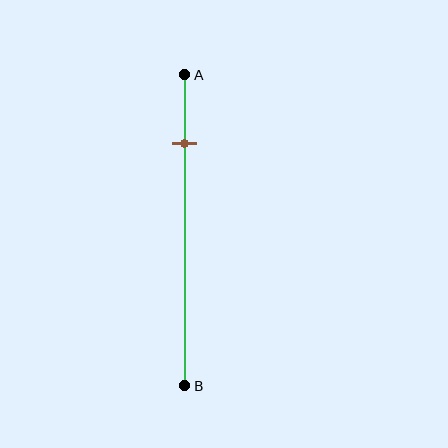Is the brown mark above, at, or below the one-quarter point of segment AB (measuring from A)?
The brown mark is approximately at the one-quarter point of segment AB.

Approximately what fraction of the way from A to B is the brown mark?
The brown mark is approximately 20% of the way from A to B.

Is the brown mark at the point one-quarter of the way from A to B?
Yes, the mark is approximately at the one-quarter point.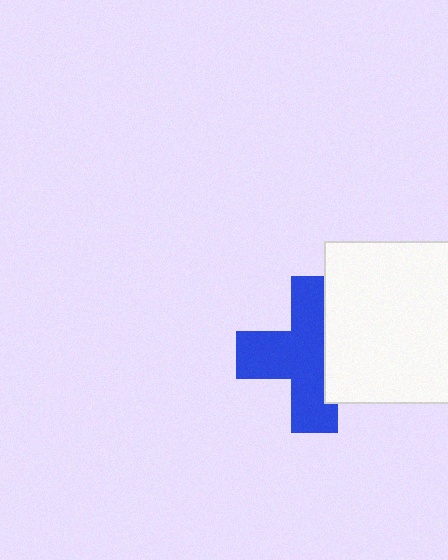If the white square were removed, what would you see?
You would see the complete blue cross.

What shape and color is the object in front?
The object in front is a white square.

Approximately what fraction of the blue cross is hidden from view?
Roughly 35% of the blue cross is hidden behind the white square.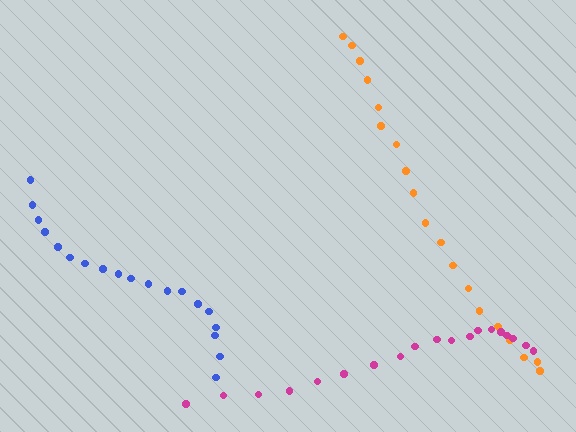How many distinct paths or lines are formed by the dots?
There are 3 distinct paths.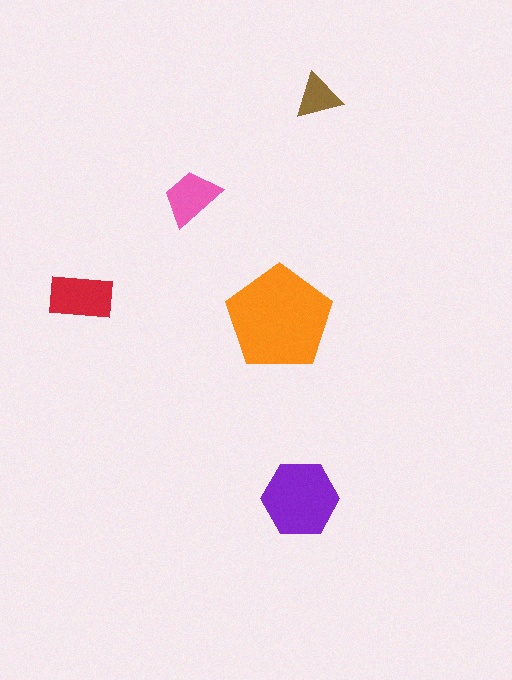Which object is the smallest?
The brown triangle.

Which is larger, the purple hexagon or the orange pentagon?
The orange pentagon.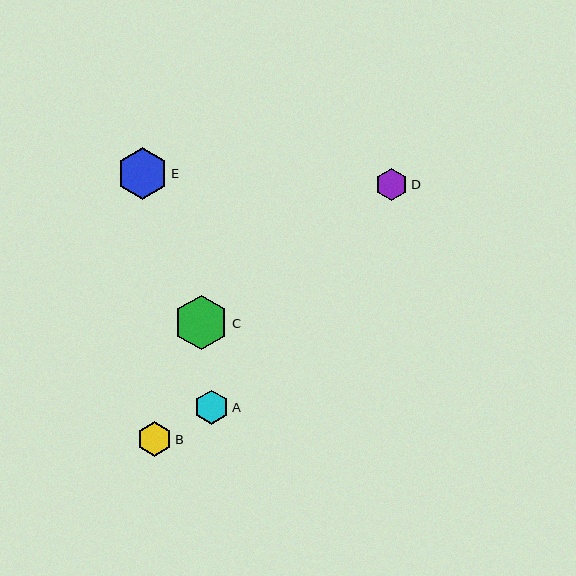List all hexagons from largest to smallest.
From largest to smallest: C, E, B, A, D.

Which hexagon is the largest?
Hexagon C is the largest with a size of approximately 55 pixels.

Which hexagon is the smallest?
Hexagon D is the smallest with a size of approximately 32 pixels.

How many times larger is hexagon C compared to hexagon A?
Hexagon C is approximately 1.6 times the size of hexagon A.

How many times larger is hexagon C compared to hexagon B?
Hexagon C is approximately 1.6 times the size of hexagon B.